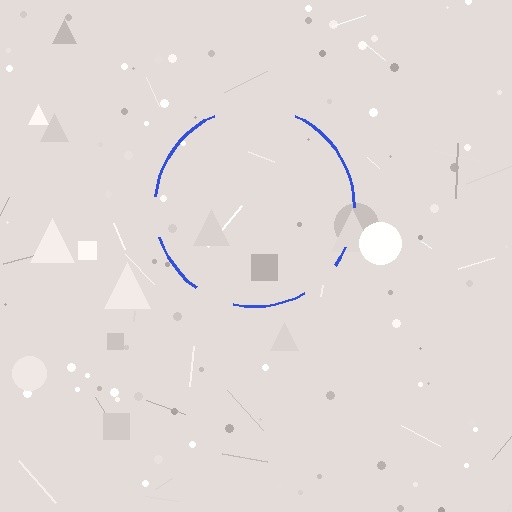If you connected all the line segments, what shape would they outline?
They would outline a circle.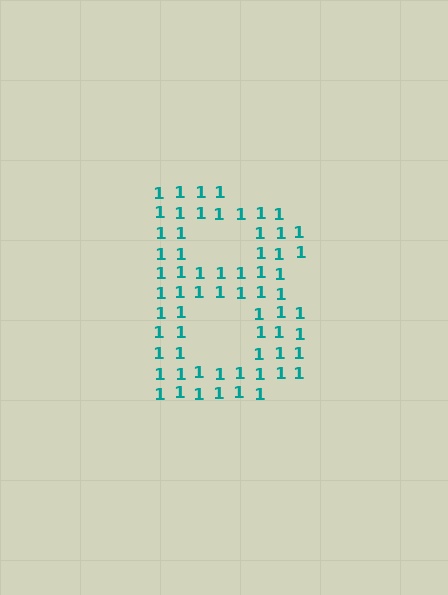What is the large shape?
The large shape is the letter B.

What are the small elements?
The small elements are digit 1's.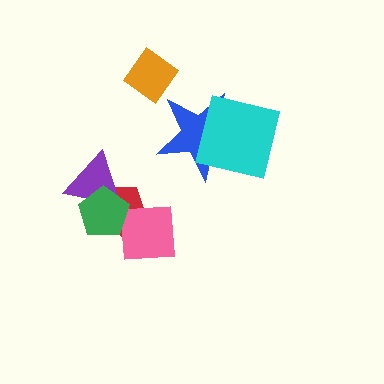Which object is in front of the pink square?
The green pentagon is in front of the pink square.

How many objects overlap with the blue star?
1 object overlaps with the blue star.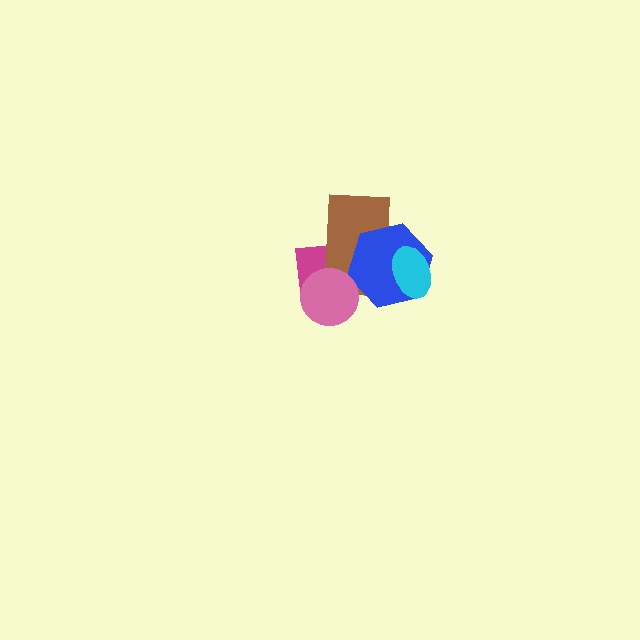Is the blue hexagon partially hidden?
Yes, it is partially covered by another shape.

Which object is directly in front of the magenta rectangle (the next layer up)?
The brown rectangle is directly in front of the magenta rectangle.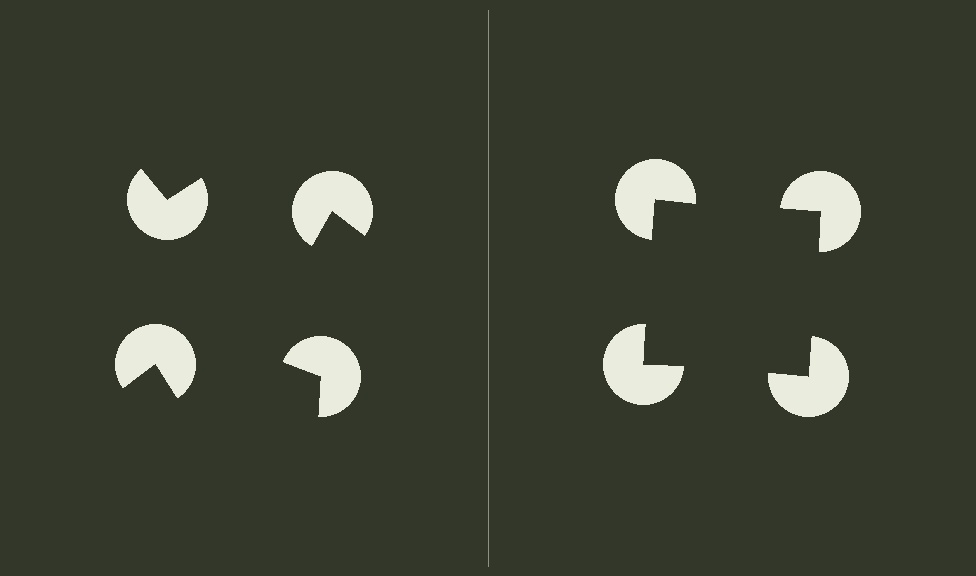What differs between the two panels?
The pac-man discs are positioned identically on both sides; only the wedge orientations differ. On the right they align to a square; on the left they are misaligned.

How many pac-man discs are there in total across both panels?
8 — 4 on each side.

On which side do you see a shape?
An illusory square appears on the right side. On the left side the wedge cuts are rotated, so no coherent shape forms.